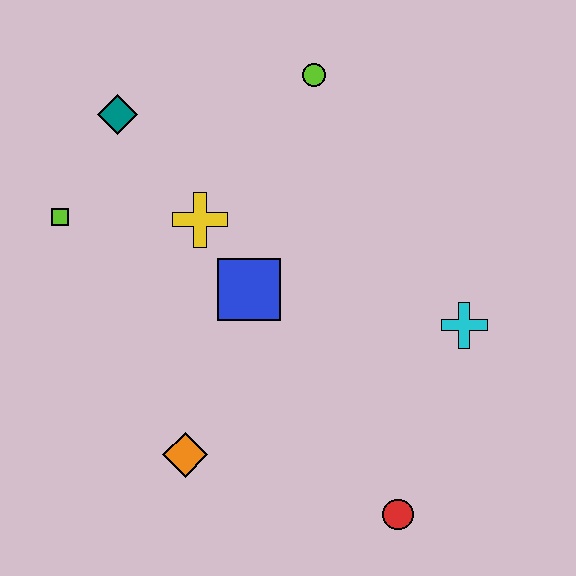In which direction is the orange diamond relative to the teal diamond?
The orange diamond is below the teal diamond.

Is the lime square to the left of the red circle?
Yes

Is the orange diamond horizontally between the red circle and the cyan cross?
No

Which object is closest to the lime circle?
The yellow cross is closest to the lime circle.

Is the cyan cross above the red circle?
Yes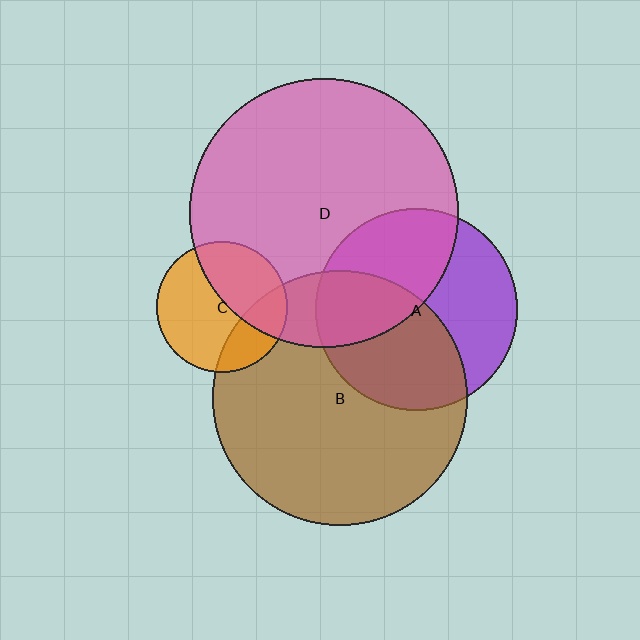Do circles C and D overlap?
Yes.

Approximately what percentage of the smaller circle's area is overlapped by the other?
Approximately 40%.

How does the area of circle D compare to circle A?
Approximately 1.8 times.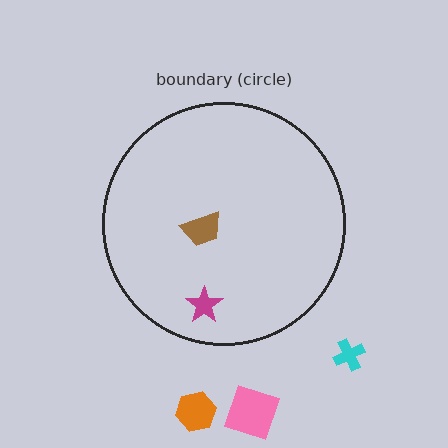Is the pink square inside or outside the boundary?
Outside.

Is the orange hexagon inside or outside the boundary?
Outside.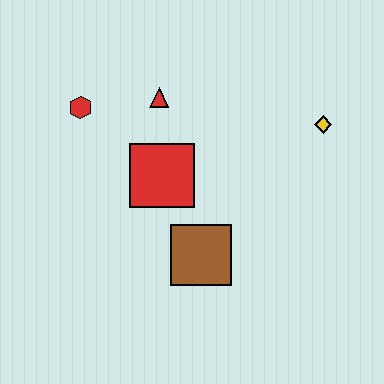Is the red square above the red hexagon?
No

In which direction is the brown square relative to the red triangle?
The brown square is below the red triangle.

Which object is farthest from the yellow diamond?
The red hexagon is farthest from the yellow diamond.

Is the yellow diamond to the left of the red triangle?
No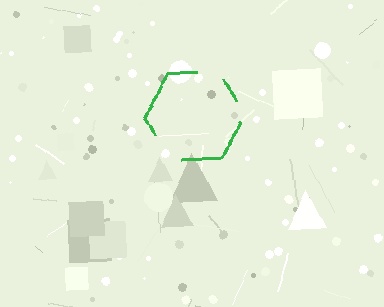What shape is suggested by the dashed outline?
The dashed outline suggests a hexagon.